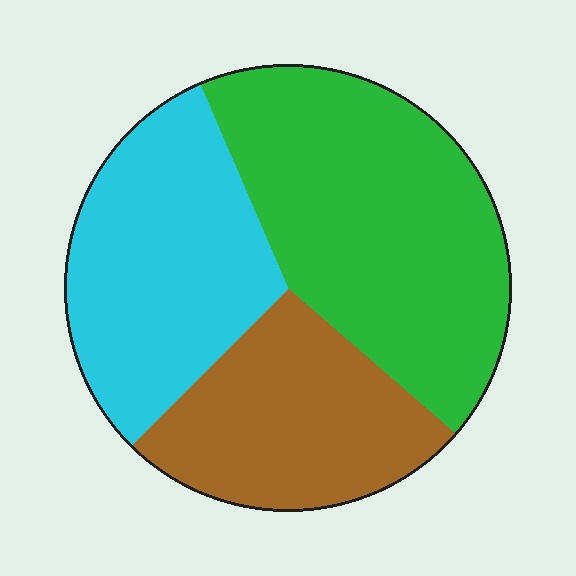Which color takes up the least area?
Brown, at roughly 25%.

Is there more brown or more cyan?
Cyan.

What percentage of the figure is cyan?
Cyan takes up about one third (1/3) of the figure.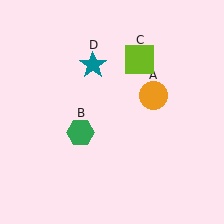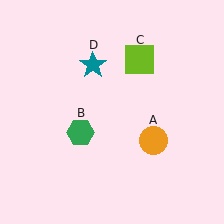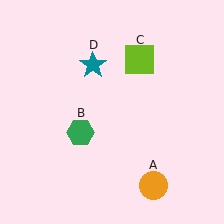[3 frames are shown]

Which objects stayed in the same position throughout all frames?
Green hexagon (object B) and lime square (object C) and teal star (object D) remained stationary.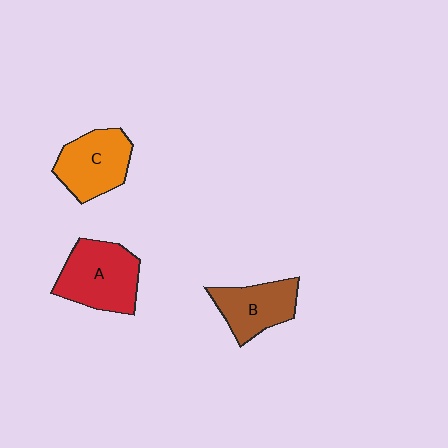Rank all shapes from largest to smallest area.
From largest to smallest: A (red), C (orange), B (brown).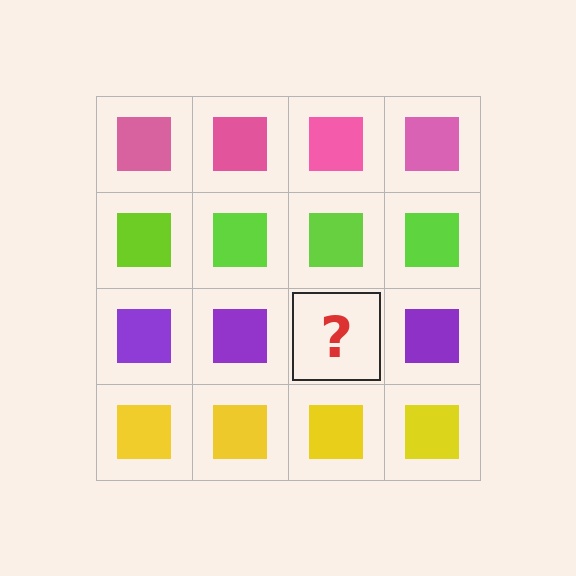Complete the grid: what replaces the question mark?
The question mark should be replaced with a purple square.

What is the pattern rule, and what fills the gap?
The rule is that each row has a consistent color. The gap should be filled with a purple square.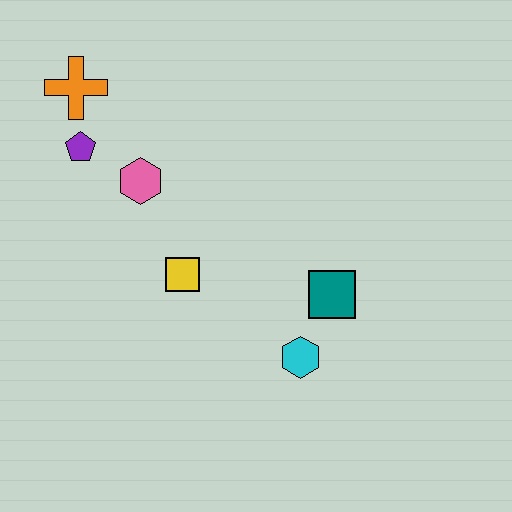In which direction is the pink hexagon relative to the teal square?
The pink hexagon is to the left of the teal square.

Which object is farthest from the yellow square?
The orange cross is farthest from the yellow square.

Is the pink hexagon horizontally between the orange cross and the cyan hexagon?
Yes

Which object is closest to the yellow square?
The pink hexagon is closest to the yellow square.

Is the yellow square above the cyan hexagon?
Yes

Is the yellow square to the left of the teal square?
Yes